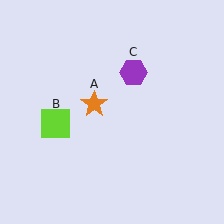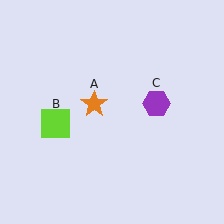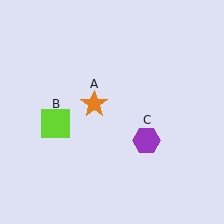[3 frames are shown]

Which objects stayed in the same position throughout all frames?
Orange star (object A) and lime square (object B) remained stationary.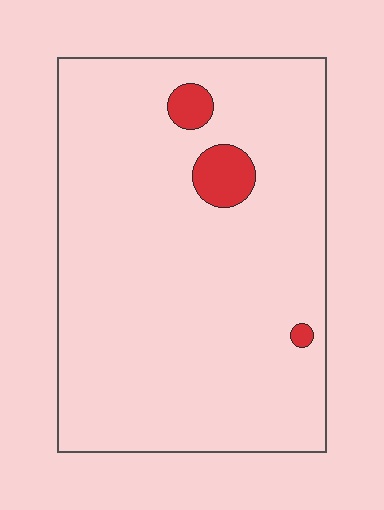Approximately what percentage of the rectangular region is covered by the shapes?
Approximately 5%.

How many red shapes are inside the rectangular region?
3.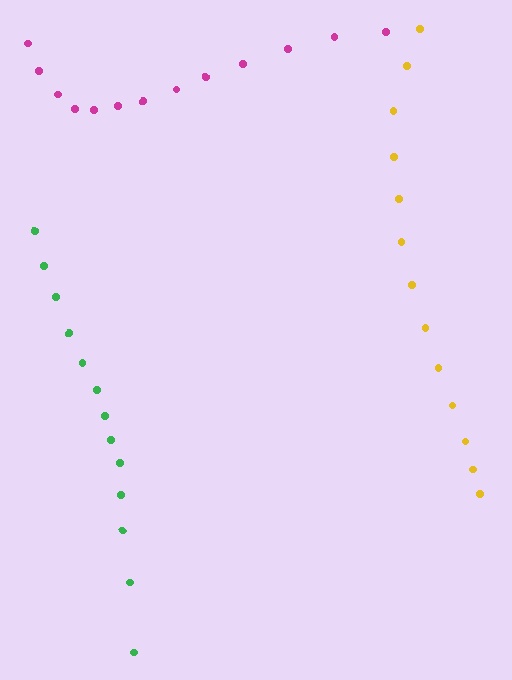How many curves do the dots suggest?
There are 3 distinct paths.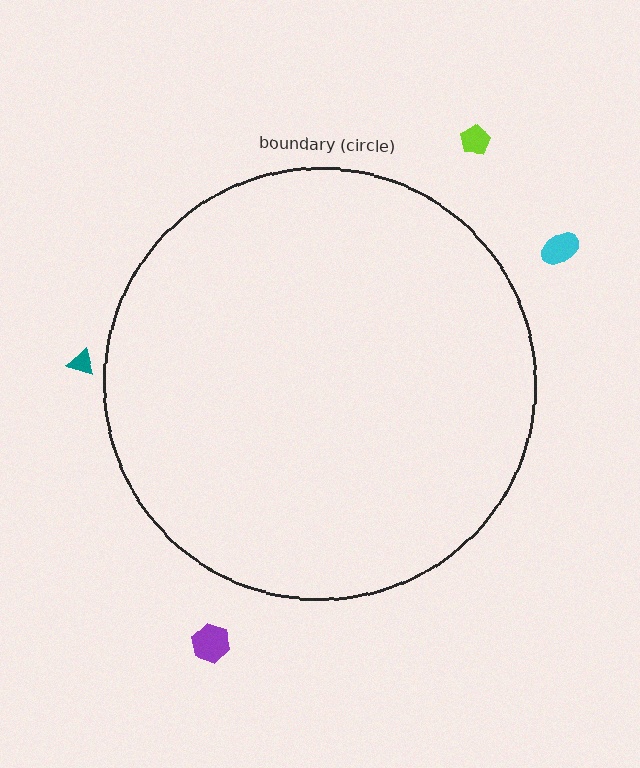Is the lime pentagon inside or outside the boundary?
Outside.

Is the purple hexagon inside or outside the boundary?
Outside.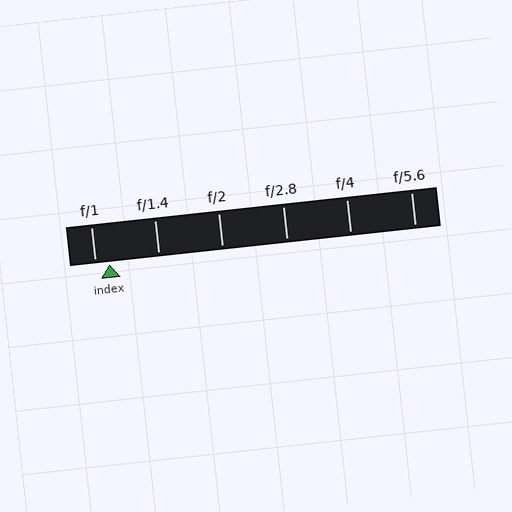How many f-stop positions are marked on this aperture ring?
There are 6 f-stop positions marked.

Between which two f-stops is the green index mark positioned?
The index mark is between f/1 and f/1.4.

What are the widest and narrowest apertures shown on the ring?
The widest aperture shown is f/1 and the narrowest is f/5.6.